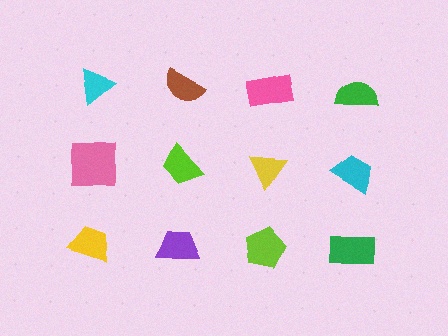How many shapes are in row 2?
4 shapes.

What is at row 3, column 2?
A purple trapezoid.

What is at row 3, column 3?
A lime pentagon.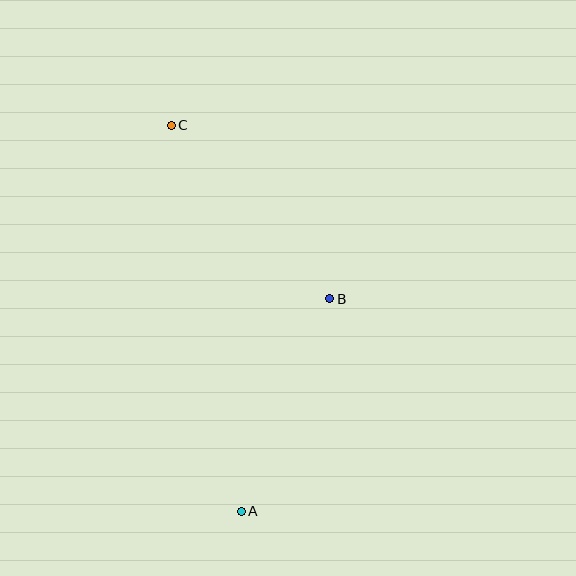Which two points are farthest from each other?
Points A and C are farthest from each other.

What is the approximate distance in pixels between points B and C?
The distance between B and C is approximately 235 pixels.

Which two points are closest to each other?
Points A and B are closest to each other.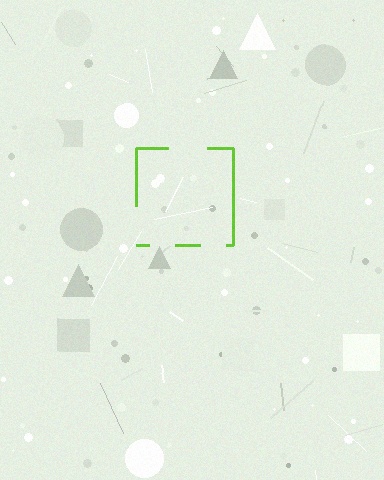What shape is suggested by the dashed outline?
The dashed outline suggests a square.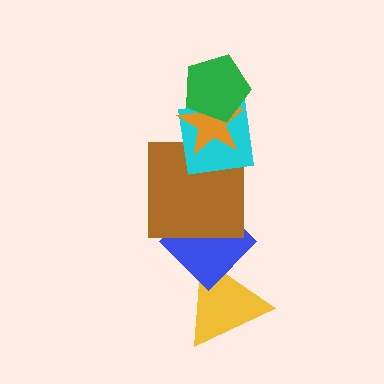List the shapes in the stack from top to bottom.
From top to bottom: the green pentagon, the orange star, the cyan square, the brown square, the blue diamond, the yellow triangle.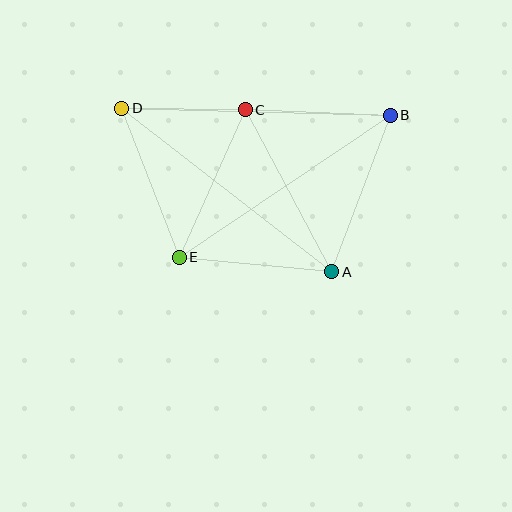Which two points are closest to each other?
Points C and D are closest to each other.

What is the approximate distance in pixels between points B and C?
The distance between B and C is approximately 145 pixels.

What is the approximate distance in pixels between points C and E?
The distance between C and E is approximately 161 pixels.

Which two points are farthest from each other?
Points B and D are farthest from each other.